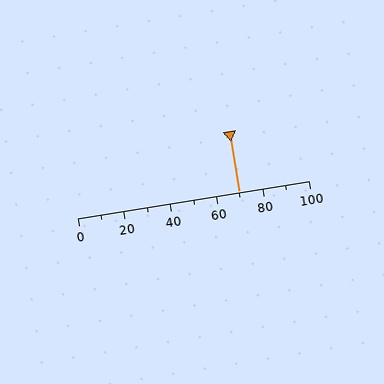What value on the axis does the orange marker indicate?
The marker indicates approximately 70.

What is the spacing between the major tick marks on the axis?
The major ticks are spaced 20 apart.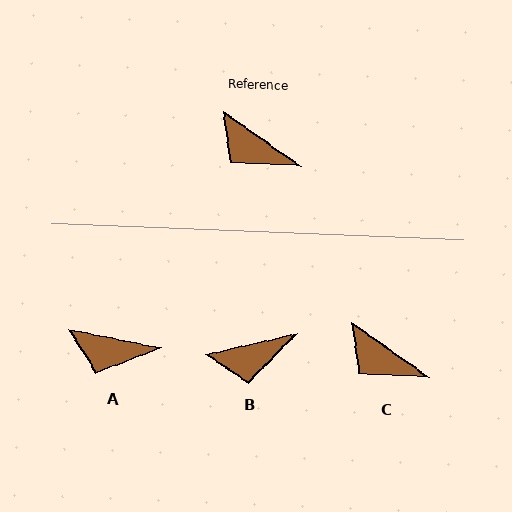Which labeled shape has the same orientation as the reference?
C.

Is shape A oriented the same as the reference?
No, it is off by about 24 degrees.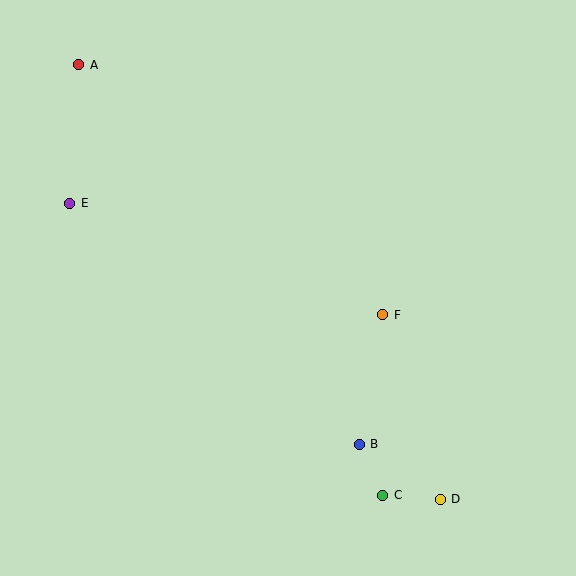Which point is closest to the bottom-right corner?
Point D is closest to the bottom-right corner.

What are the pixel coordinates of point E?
Point E is at (70, 203).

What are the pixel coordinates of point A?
Point A is at (79, 65).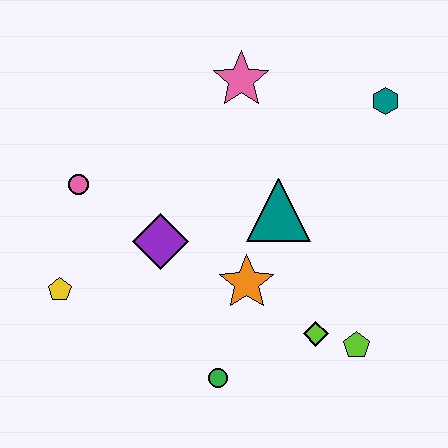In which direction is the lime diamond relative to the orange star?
The lime diamond is to the right of the orange star.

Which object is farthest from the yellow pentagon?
The teal hexagon is farthest from the yellow pentagon.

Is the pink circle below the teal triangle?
No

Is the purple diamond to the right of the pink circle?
Yes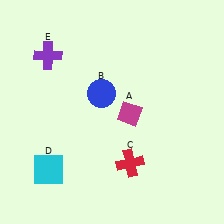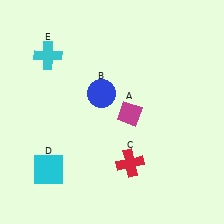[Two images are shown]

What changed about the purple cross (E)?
In Image 1, E is purple. In Image 2, it changed to cyan.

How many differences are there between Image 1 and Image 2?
There is 1 difference between the two images.